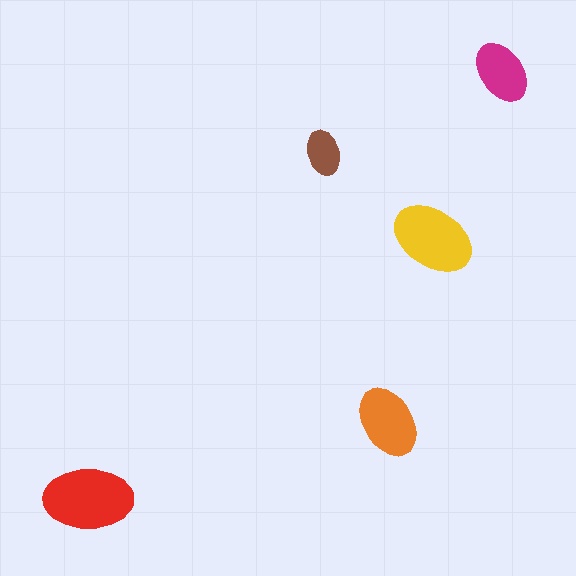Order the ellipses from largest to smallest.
the red one, the yellow one, the orange one, the magenta one, the brown one.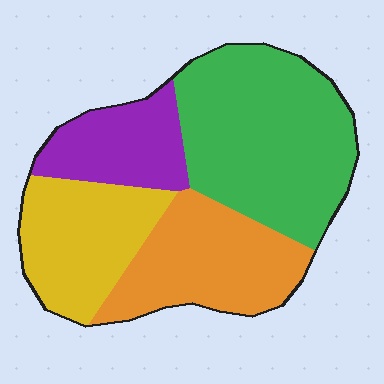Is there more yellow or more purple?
Yellow.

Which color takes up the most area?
Green, at roughly 40%.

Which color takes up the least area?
Purple, at roughly 15%.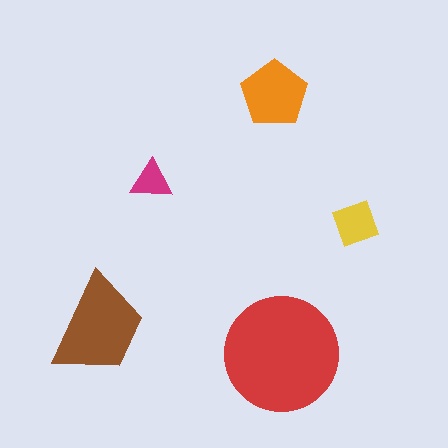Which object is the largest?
The red circle.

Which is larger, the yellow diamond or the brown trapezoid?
The brown trapezoid.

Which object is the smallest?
The magenta triangle.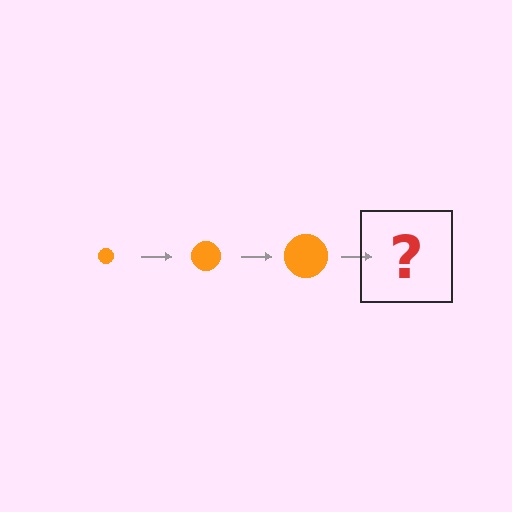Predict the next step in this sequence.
The next step is an orange circle, larger than the previous one.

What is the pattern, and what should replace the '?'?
The pattern is that the circle gets progressively larger each step. The '?' should be an orange circle, larger than the previous one.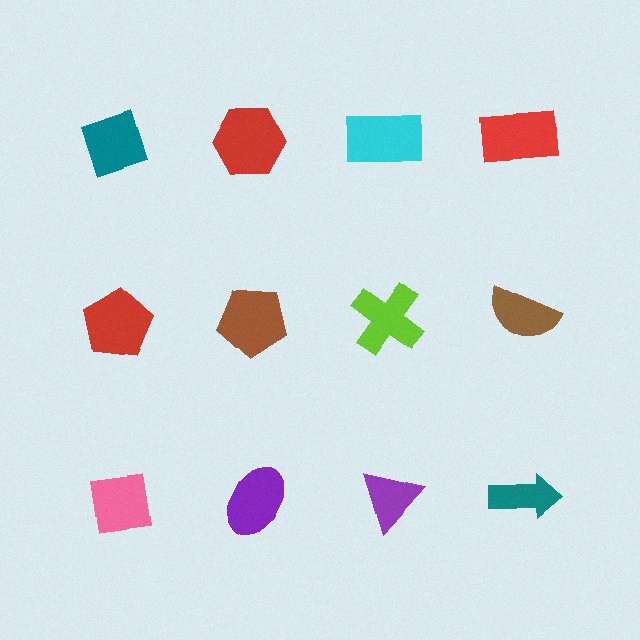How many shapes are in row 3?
4 shapes.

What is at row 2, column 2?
A brown pentagon.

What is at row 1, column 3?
A cyan rectangle.